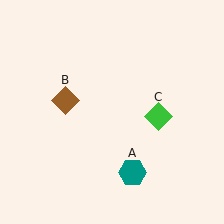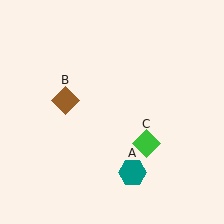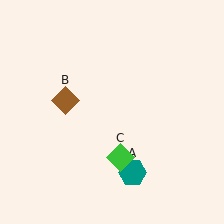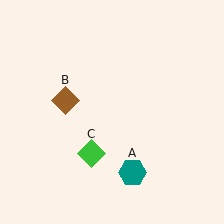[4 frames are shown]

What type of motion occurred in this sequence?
The green diamond (object C) rotated clockwise around the center of the scene.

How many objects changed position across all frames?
1 object changed position: green diamond (object C).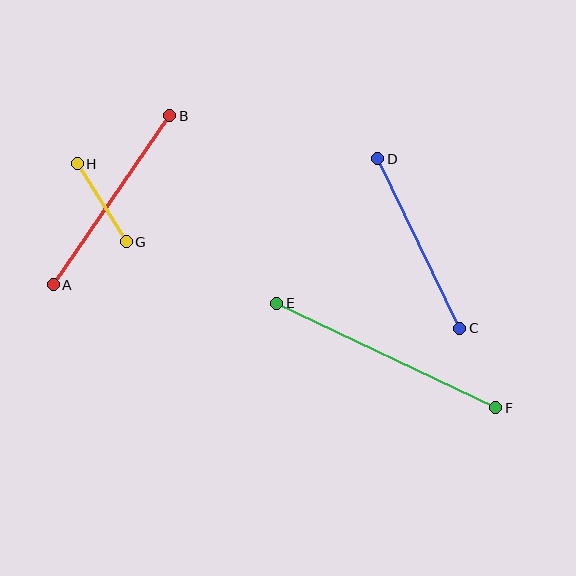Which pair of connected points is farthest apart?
Points E and F are farthest apart.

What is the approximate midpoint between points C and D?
The midpoint is at approximately (419, 244) pixels.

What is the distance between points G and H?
The distance is approximately 92 pixels.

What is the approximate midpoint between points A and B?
The midpoint is at approximately (112, 200) pixels.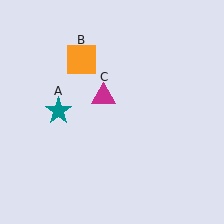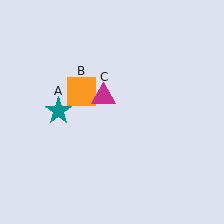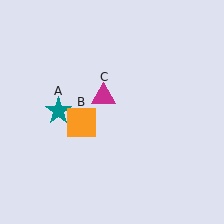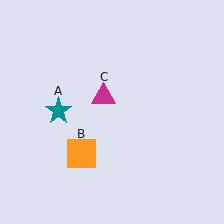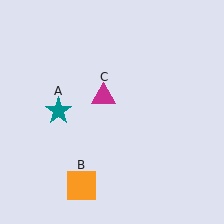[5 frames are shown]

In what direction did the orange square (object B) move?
The orange square (object B) moved down.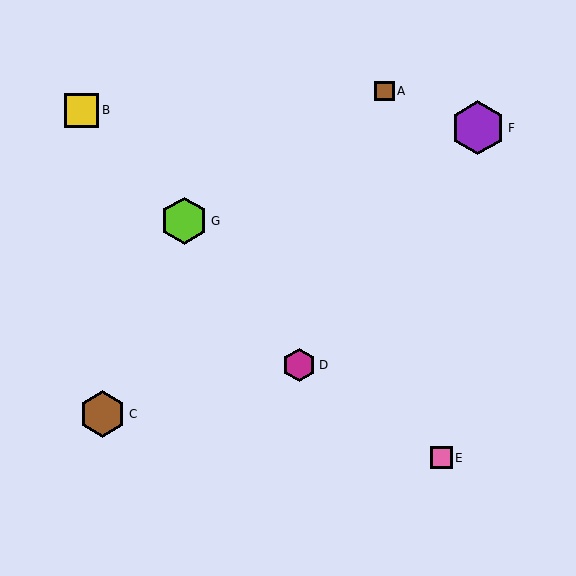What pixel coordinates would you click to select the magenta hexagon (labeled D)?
Click at (299, 365) to select the magenta hexagon D.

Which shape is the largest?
The purple hexagon (labeled F) is the largest.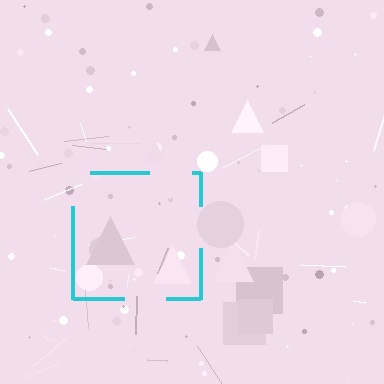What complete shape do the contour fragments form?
The contour fragments form a square.